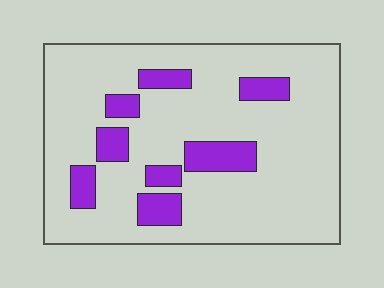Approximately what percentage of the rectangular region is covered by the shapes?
Approximately 15%.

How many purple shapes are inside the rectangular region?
8.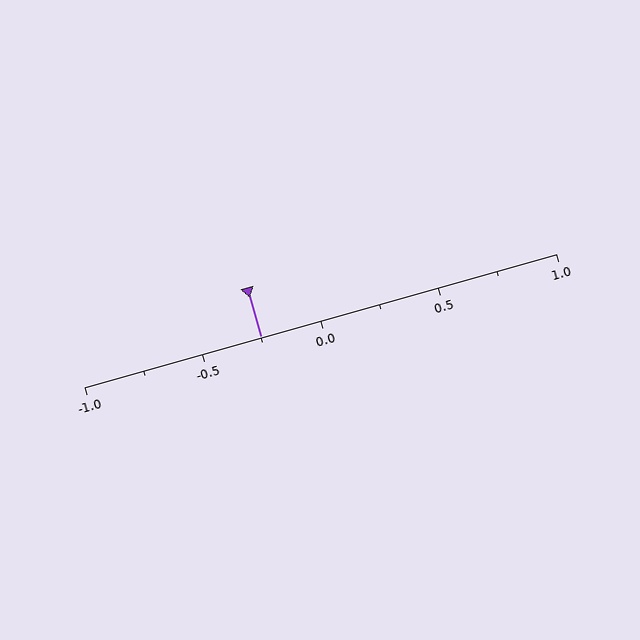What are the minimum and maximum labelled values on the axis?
The axis runs from -1.0 to 1.0.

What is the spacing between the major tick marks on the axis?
The major ticks are spaced 0.5 apart.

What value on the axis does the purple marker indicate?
The marker indicates approximately -0.25.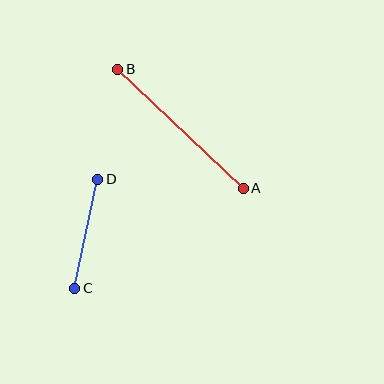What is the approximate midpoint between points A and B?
The midpoint is at approximately (180, 129) pixels.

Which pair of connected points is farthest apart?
Points A and B are farthest apart.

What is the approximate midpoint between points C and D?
The midpoint is at approximately (86, 234) pixels.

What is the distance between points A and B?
The distance is approximately 173 pixels.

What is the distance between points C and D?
The distance is approximately 112 pixels.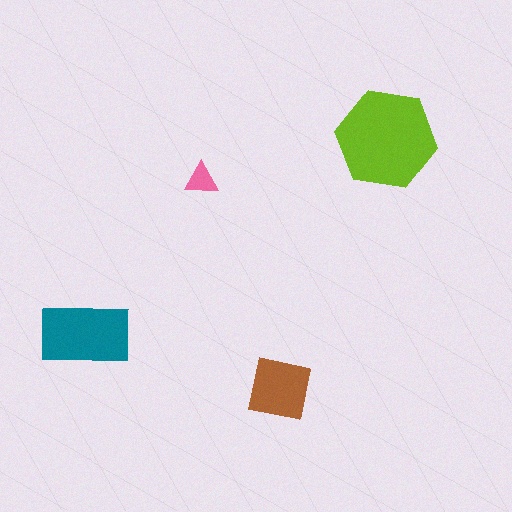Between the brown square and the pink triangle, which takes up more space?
The brown square.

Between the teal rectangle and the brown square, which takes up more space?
The teal rectangle.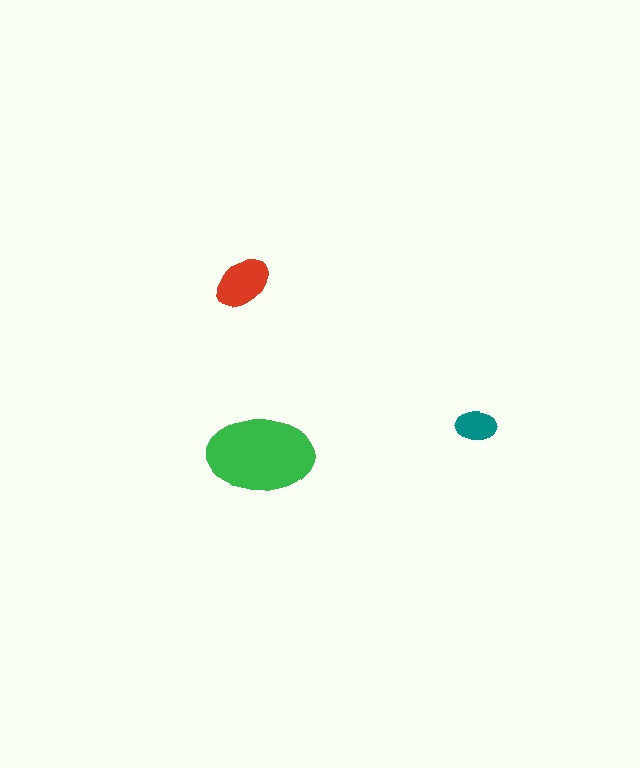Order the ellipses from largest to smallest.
the green one, the red one, the teal one.